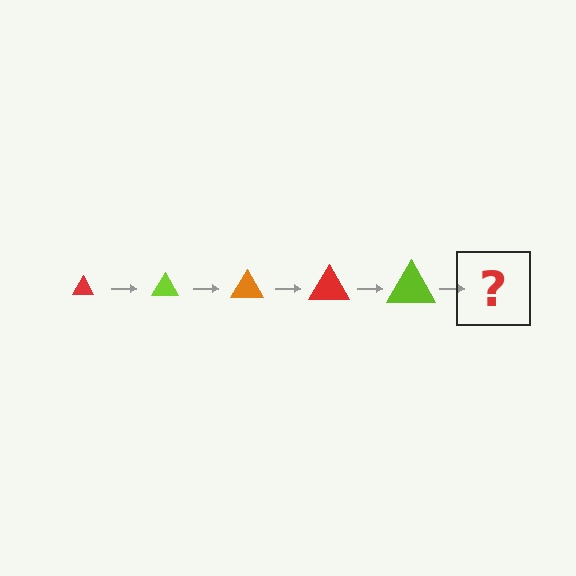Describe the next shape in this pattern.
It should be an orange triangle, larger than the previous one.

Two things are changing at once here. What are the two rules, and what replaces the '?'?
The two rules are that the triangle grows larger each step and the color cycles through red, lime, and orange. The '?' should be an orange triangle, larger than the previous one.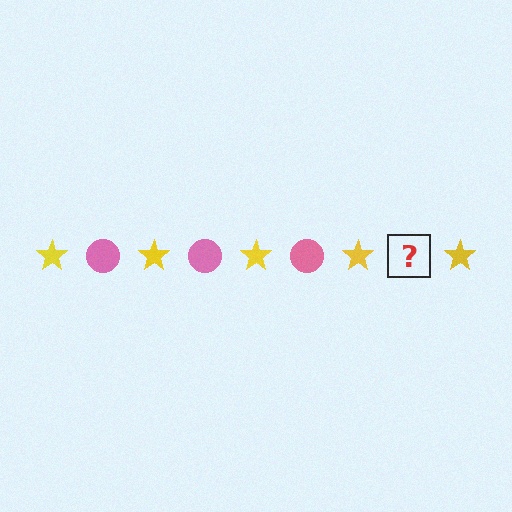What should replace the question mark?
The question mark should be replaced with a pink circle.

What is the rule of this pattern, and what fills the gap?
The rule is that the pattern alternates between yellow star and pink circle. The gap should be filled with a pink circle.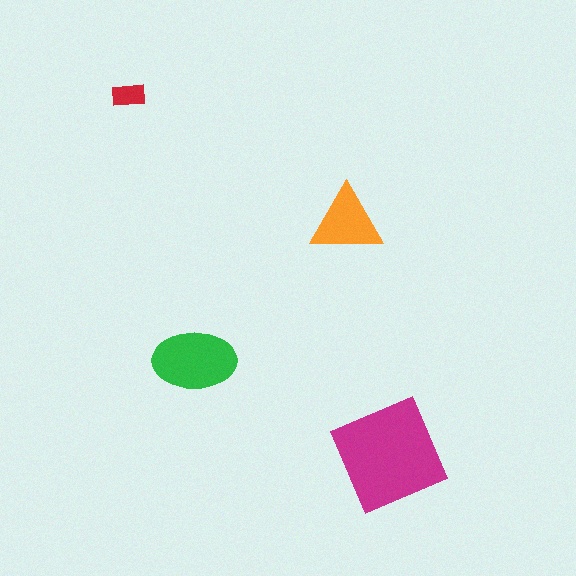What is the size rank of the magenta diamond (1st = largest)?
1st.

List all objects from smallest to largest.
The red rectangle, the orange triangle, the green ellipse, the magenta diamond.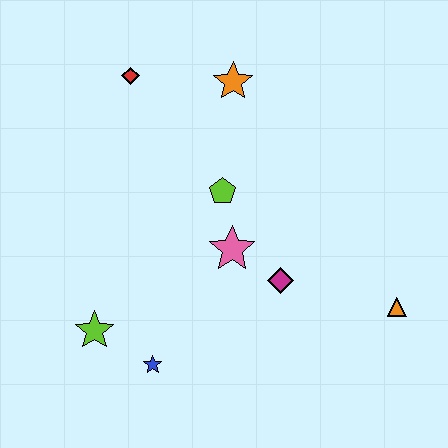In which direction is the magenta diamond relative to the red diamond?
The magenta diamond is below the red diamond.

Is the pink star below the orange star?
Yes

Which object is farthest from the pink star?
The red diamond is farthest from the pink star.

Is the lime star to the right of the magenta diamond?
No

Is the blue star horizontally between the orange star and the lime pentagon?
No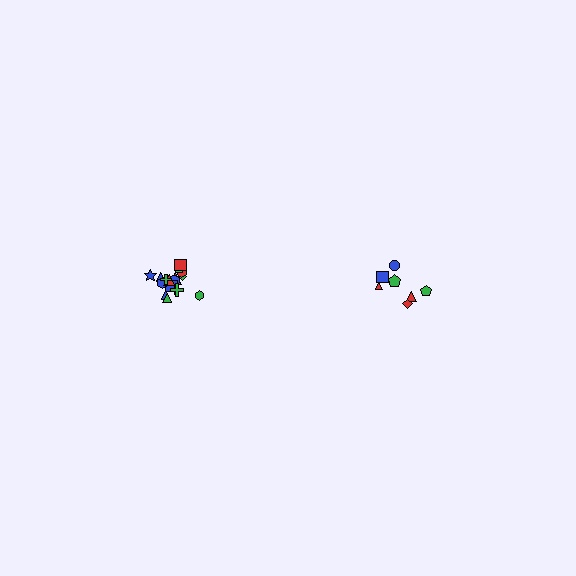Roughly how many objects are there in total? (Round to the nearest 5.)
Roughly 25 objects in total.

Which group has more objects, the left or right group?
The left group.